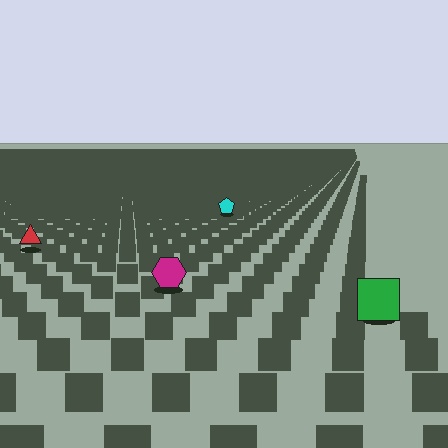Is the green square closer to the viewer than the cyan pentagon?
Yes. The green square is closer — you can tell from the texture gradient: the ground texture is coarser near it.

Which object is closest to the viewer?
The green square is closest. The texture marks near it are larger and more spread out.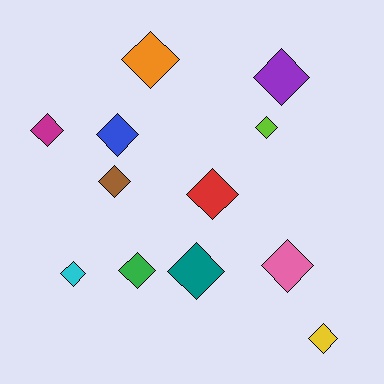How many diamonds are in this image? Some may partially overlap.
There are 12 diamonds.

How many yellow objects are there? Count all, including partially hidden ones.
There is 1 yellow object.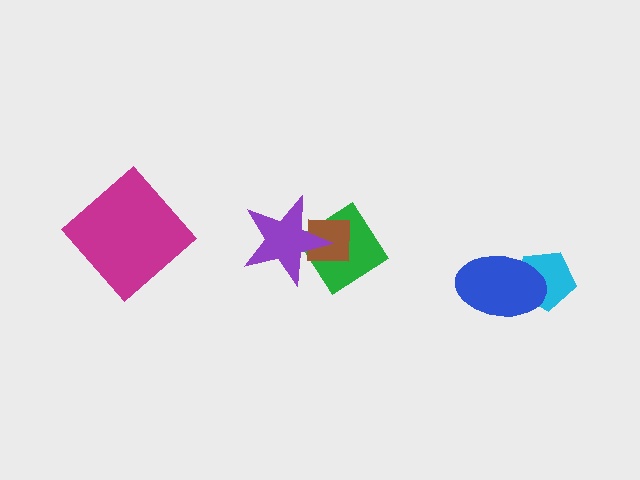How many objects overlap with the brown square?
2 objects overlap with the brown square.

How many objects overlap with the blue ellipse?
1 object overlaps with the blue ellipse.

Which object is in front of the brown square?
The purple star is in front of the brown square.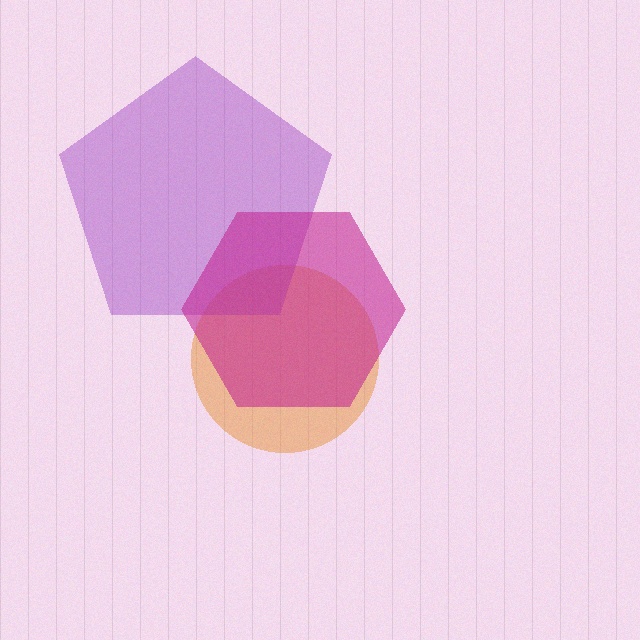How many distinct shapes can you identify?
There are 3 distinct shapes: an orange circle, a purple pentagon, a magenta hexagon.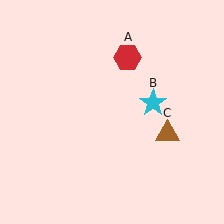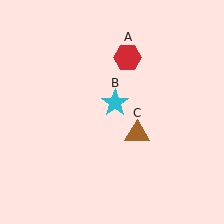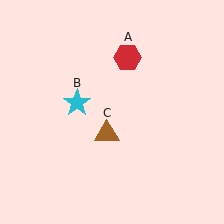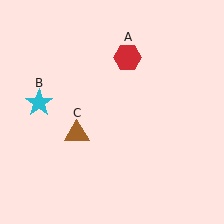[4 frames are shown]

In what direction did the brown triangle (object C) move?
The brown triangle (object C) moved left.